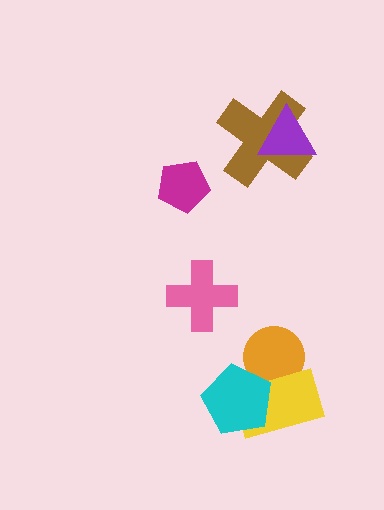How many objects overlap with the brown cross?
1 object overlaps with the brown cross.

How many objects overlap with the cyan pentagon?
2 objects overlap with the cyan pentagon.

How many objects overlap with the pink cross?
0 objects overlap with the pink cross.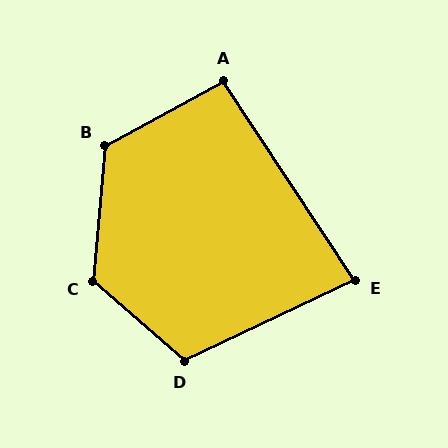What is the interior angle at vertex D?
Approximately 113 degrees (obtuse).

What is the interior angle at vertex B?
Approximately 123 degrees (obtuse).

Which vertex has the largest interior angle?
C, at approximately 126 degrees.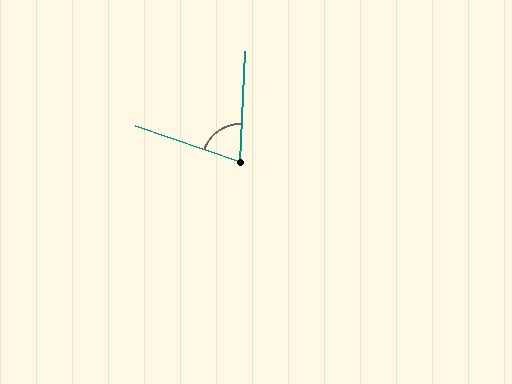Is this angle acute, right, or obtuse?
It is acute.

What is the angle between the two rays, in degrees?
Approximately 74 degrees.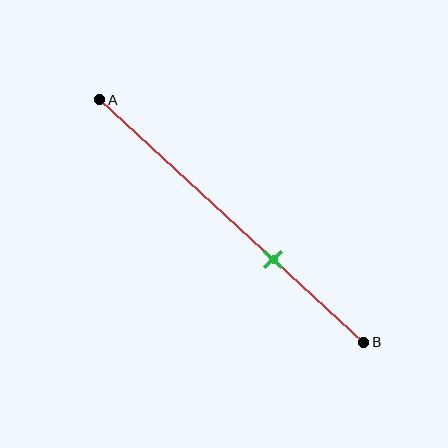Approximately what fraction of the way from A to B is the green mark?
The green mark is approximately 65% of the way from A to B.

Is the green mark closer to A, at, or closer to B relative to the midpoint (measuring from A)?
The green mark is closer to point B than the midpoint of segment AB.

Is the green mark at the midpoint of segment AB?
No, the mark is at about 65% from A, not at the 50% midpoint.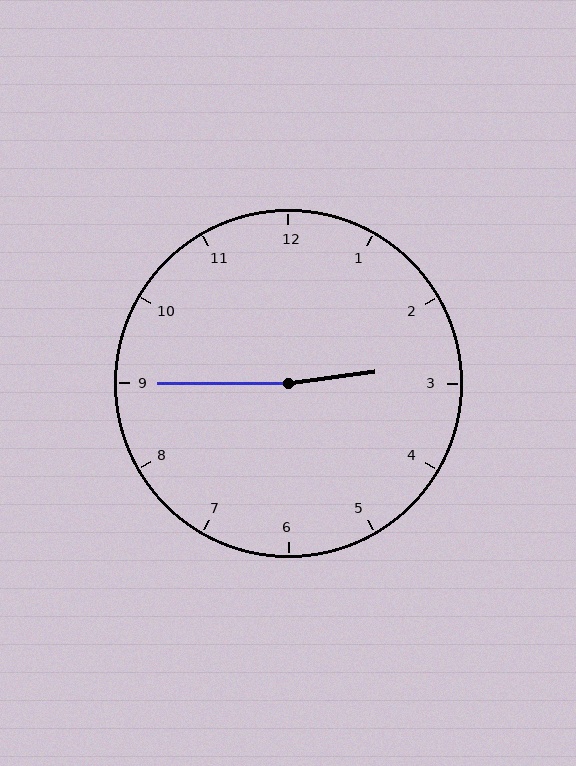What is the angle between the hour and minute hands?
Approximately 172 degrees.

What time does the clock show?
2:45.